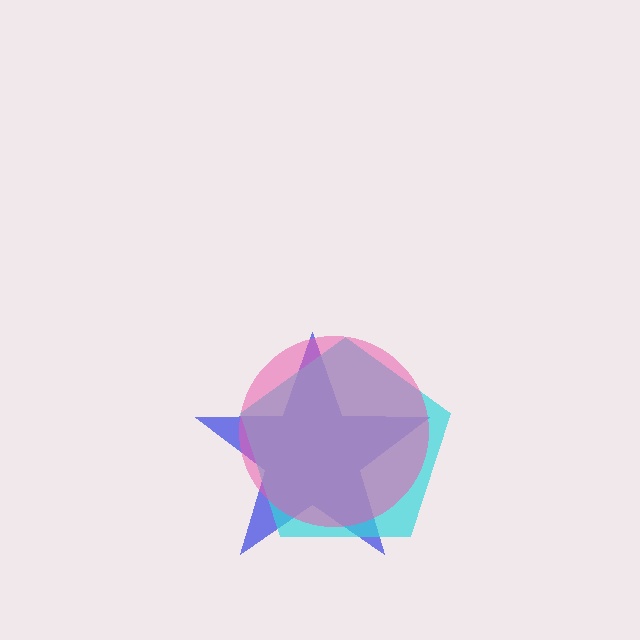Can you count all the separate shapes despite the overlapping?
Yes, there are 3 separate shapes.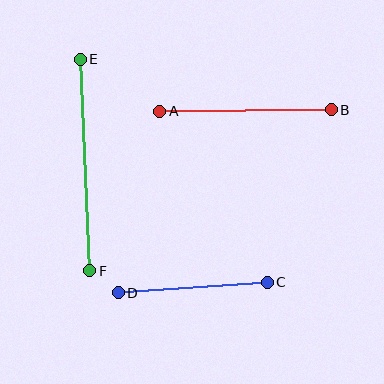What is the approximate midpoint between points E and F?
The midpoint is at approximately (85, 165) pixels.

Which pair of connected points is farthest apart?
Points E and F are farthest apart.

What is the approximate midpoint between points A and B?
The midpoint is at approximately (246, 110) pixels.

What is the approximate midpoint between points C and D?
The midpoint is at approximately (193, 288) pixels.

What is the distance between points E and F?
The distance is approximately 211 pixels.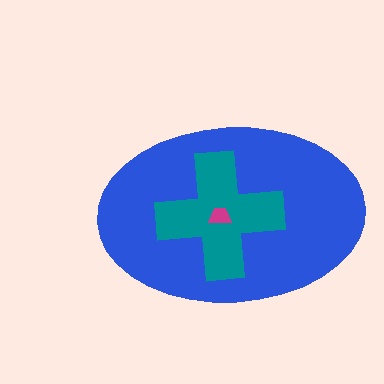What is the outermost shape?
The blue ellipse.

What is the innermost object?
The magenta trapezoid.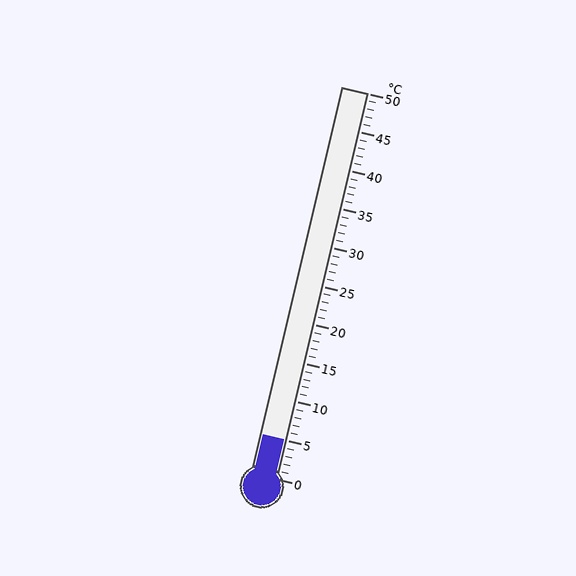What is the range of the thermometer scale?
The thermometer scale ranges from 0°C to 50°C.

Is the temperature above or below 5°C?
The temperature is at 5°C.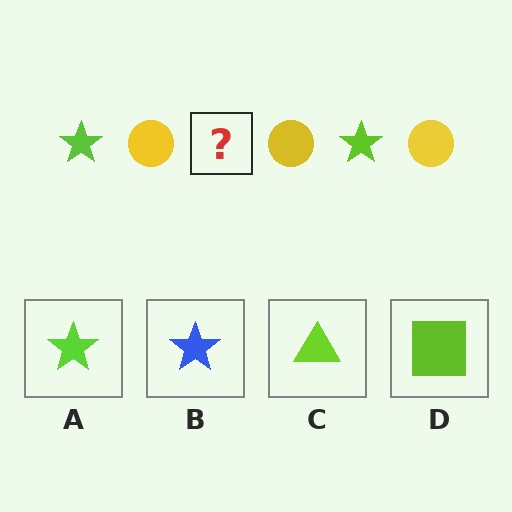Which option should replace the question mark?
Option A.